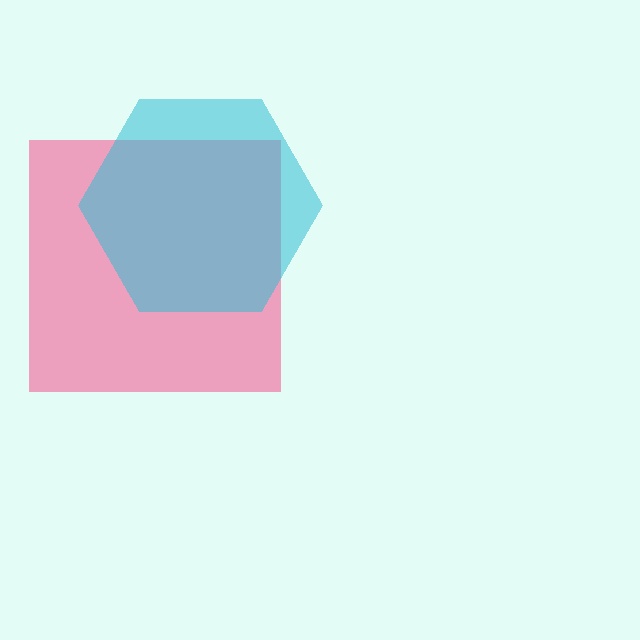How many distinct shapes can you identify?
There are 2 distinct shapes: a pink square, a cyan hexagon.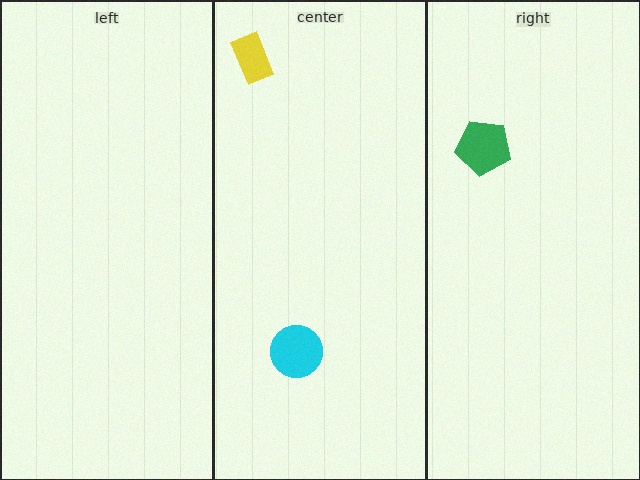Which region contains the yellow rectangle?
The center region.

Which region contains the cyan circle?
The center region.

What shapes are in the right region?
The green pentagon.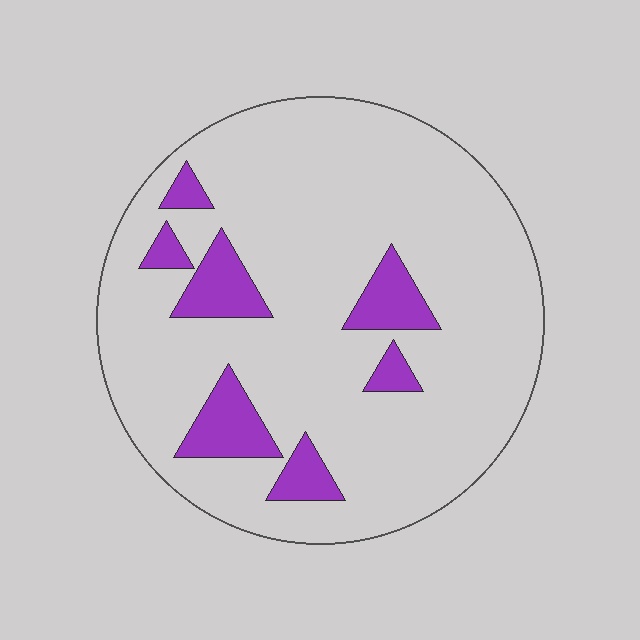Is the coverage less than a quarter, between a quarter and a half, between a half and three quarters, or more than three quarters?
Less than a quarter.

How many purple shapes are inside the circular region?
7.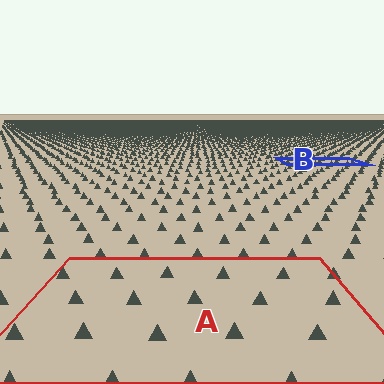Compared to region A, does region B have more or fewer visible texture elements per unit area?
Region B has more texture elements per unit area — they are packed more densely because it is farther away.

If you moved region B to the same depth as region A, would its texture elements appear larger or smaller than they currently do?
They would appear larger. At a closer depth, the same texture elements are projected at a bigger on-screen size.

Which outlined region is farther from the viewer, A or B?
Region B is farther from the viewer — the texture elements inside it appear smaller and more densely packed.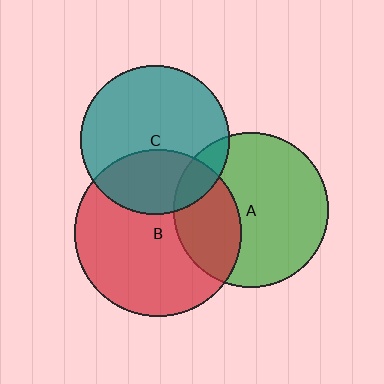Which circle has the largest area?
Circle B (red).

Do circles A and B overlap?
Yes.